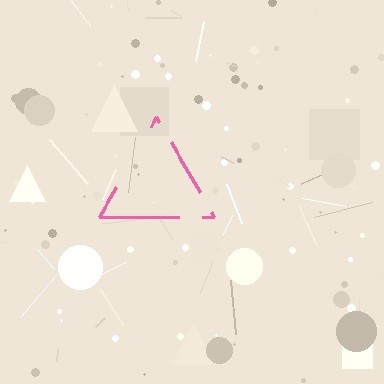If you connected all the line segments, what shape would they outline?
They would outline a triangle.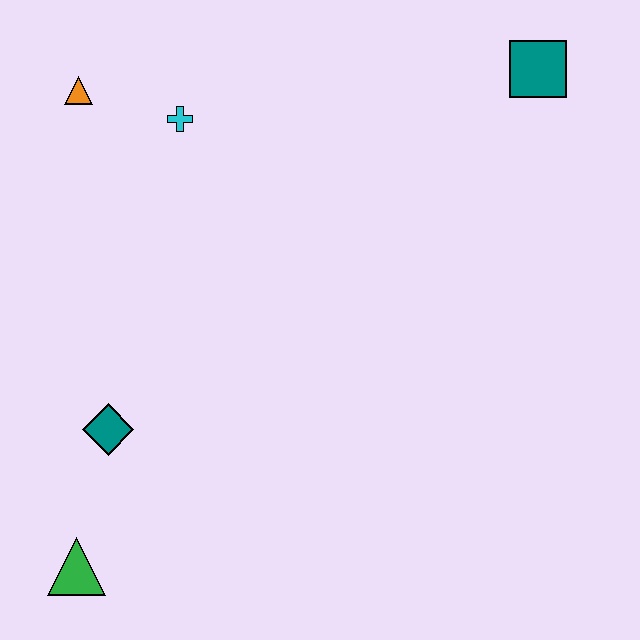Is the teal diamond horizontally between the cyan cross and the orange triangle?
Yes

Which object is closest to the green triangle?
The teal diamond is closest to the green triangle.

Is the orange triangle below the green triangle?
No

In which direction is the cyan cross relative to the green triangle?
The cyan cross is above the green triangle.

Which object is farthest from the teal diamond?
The teal square is farthest from the teal diamond.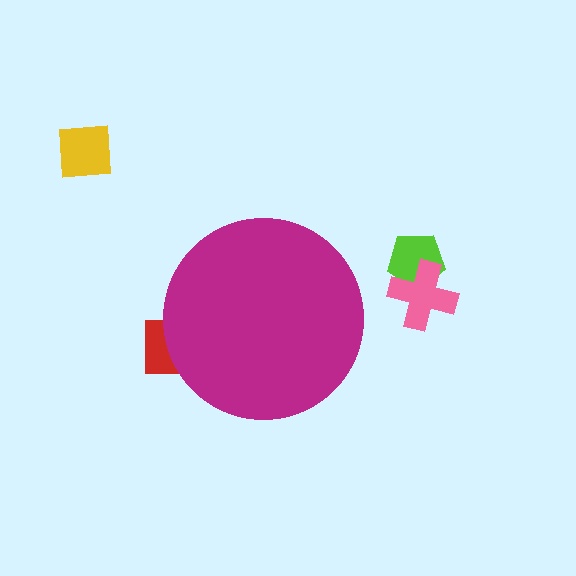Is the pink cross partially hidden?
No, the pink cross is fully visible.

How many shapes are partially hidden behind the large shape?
1 shape is partially hidden.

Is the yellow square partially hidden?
No, the yellow square is fully visible.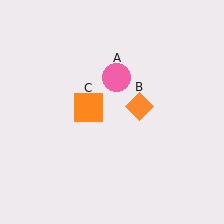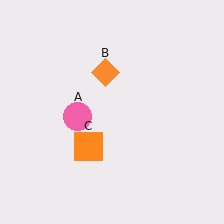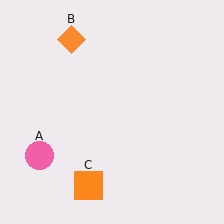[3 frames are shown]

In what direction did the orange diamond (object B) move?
The orange diamond (object B) moved up and to the left.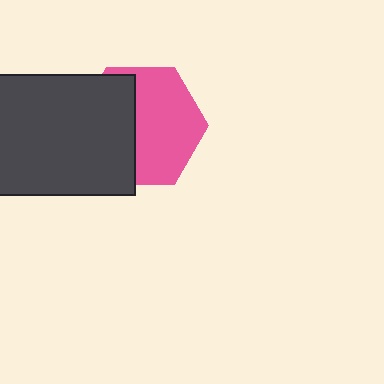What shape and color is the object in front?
The object in front is a dark gray rectangle.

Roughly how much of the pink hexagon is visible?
About half of it is visible (roughly 56%).